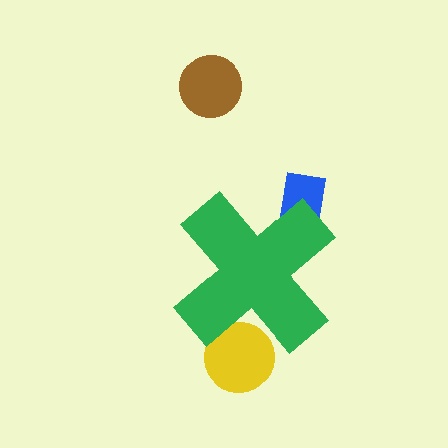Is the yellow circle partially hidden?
Yes, the yellow circle is partially hidden behind the green cross.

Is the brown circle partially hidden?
No, the brown circle is fully visible.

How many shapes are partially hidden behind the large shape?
2 shapes are partially hidden.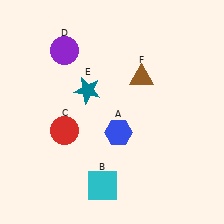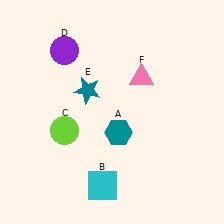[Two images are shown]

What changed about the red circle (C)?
In Image 1, C is red. In Image 2, it changed to lime.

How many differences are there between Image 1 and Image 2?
There are 3 differences between the two images.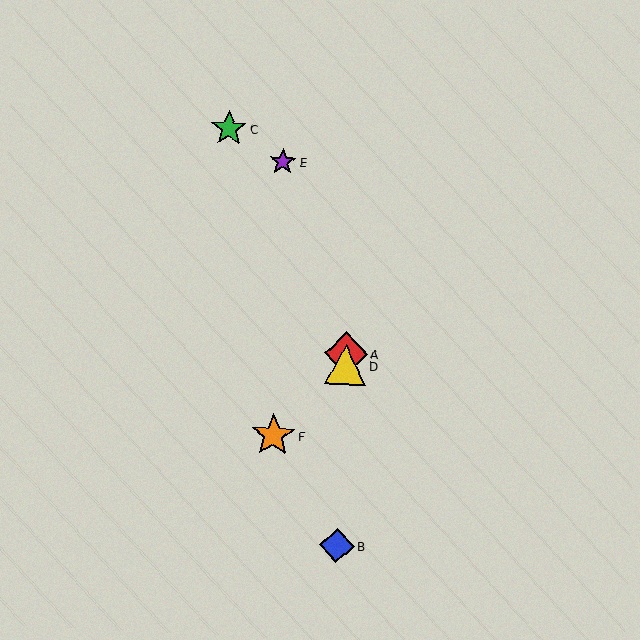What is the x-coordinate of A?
Object A is at x≈346.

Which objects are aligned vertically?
Objects A, B, D are aligned vertically.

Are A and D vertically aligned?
Yes, both are at x≈346.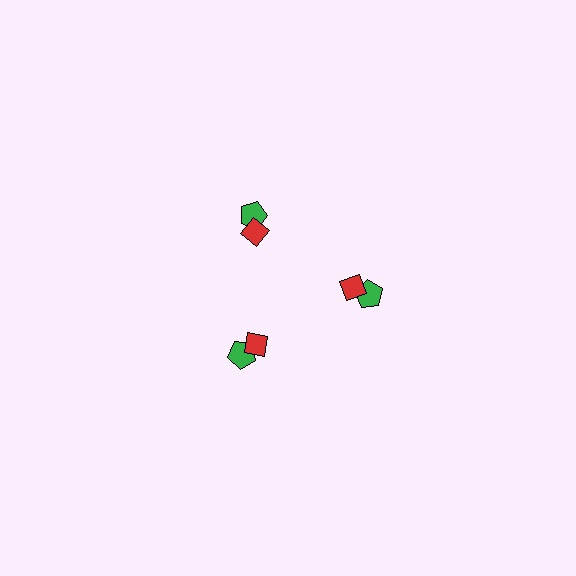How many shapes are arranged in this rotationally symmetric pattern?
There are 6 shapes, arranged in 3 groups of 2.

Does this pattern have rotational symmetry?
Yes, this pattern has 3-fold rotational symmetry. It looks the same after rotating 120 degrees around the center.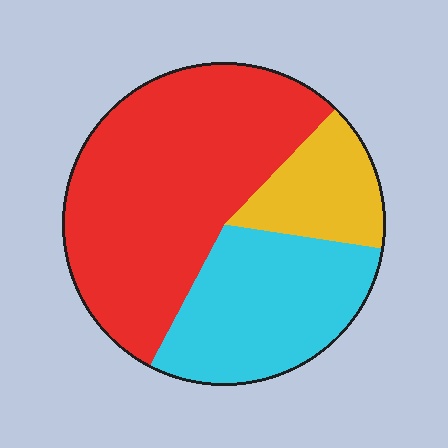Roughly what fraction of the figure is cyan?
Cyan takes up about one third (1/3) of the figure.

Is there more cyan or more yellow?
Cyan.